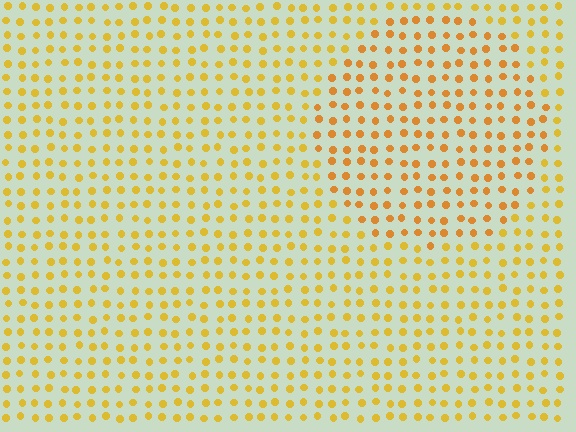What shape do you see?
I see a circle.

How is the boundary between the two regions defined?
The boundary is defined purely by a slight shift in hue (about 18 degrees). Spacing, size, and orientation are identical on both sides.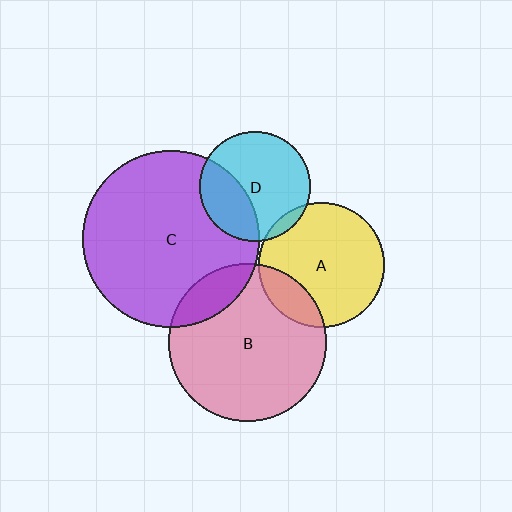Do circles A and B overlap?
Yes.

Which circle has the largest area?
Circle C (purple).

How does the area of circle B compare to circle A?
Approximately 1.6 times.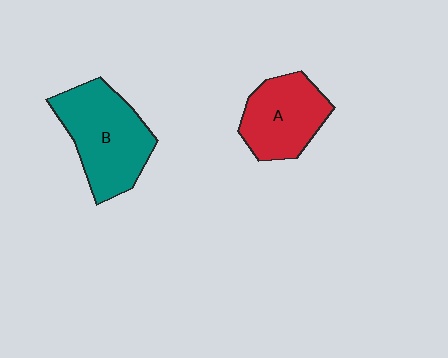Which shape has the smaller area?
Shape A (red).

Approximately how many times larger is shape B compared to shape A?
Approximately 1.3 times.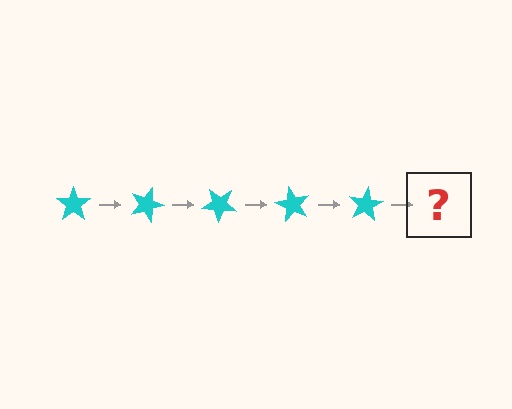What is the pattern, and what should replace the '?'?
The pattern is that the star rotates 20 degrees each step. The '?' should be a cyan star rotated 100 degrees.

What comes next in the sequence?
The next element should be a cyan star rotated 100 degrees.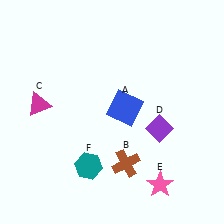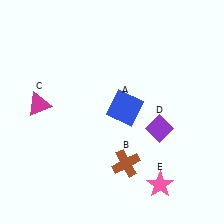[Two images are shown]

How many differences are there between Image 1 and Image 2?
There is 1 difference between the two images.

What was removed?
The teal hexagon (F) was removed in Image 2.